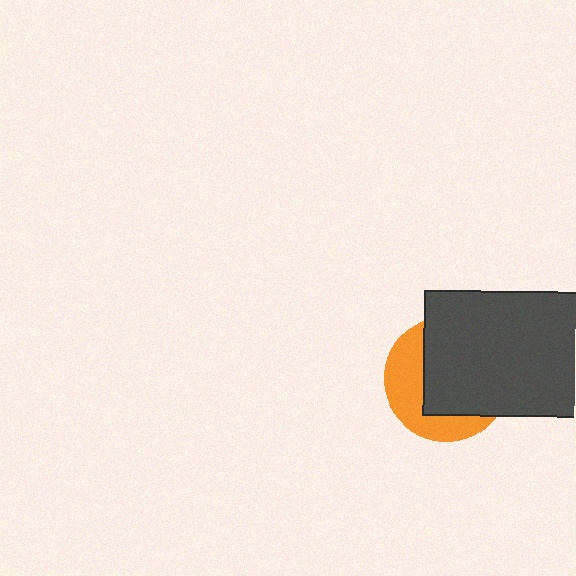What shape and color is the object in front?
The object in front is a dark gray rectangle.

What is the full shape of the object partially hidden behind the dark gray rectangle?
The partially hidden object is an orange circle.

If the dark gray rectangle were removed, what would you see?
You would see the complete orange circle.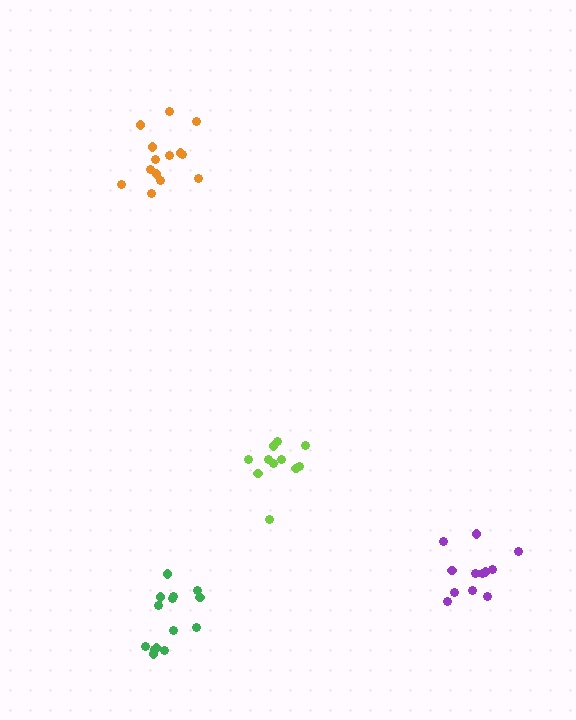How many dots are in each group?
Group 1: 14 dots, Group 2: 12 dots, Group 3: 11 dots, Group 4: 14 dots (51 total).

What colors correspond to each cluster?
The clusters are colored: orange, purple, lime, green.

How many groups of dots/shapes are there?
There are 4 groups.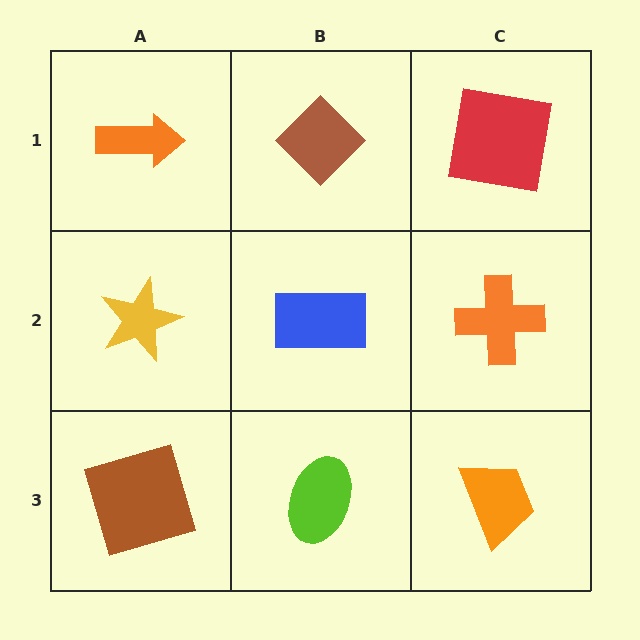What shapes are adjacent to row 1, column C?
An orange cross (row 2, column C), a brown diamond (row 1, column B).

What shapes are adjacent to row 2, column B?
A brown diamond (row 1, column B), a lime ellipse (row 3, column B), a yellow star (row 2, column A), an orange cross (row 2, column C).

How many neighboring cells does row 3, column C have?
2.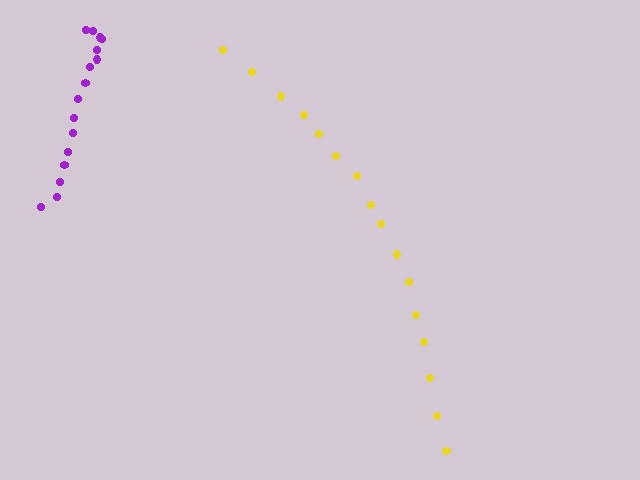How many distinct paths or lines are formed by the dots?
There are 2 distinct paths.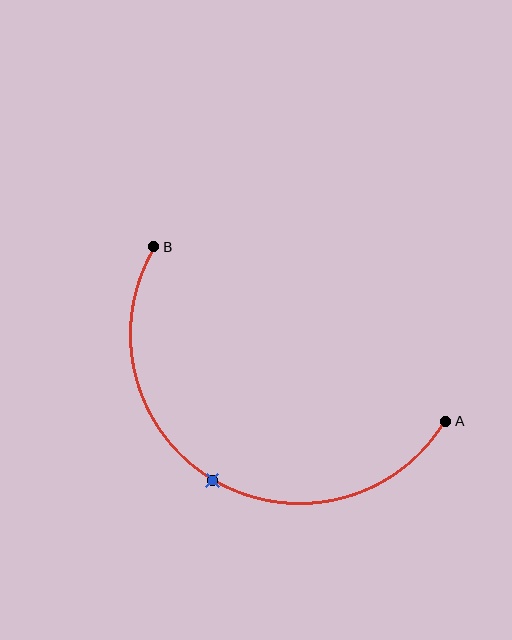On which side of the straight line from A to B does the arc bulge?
The arc bulges below the straight line connecting A and B.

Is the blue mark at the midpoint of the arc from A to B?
Yes. The blue mark lies on the arc at equal arc-length from both A and B — it is the arc midpoint.